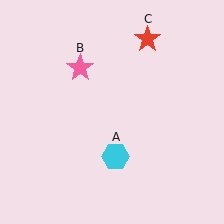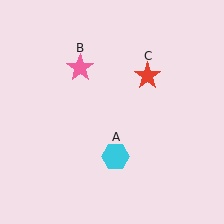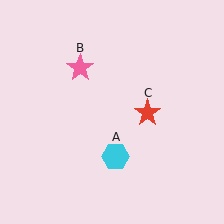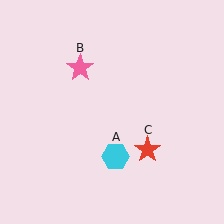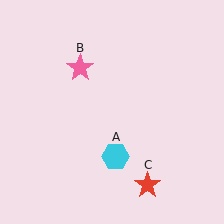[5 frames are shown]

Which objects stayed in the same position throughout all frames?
Cyan hexagon (object A) and pink star (object B) remained stationary.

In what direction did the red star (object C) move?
The red star (object C) moved down.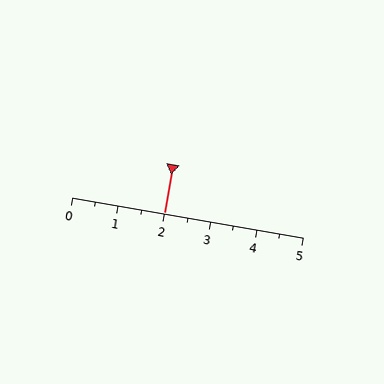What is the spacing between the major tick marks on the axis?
The major ticks are spaced 1 apart.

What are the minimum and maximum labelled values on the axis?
The axis runs from 0 to 5.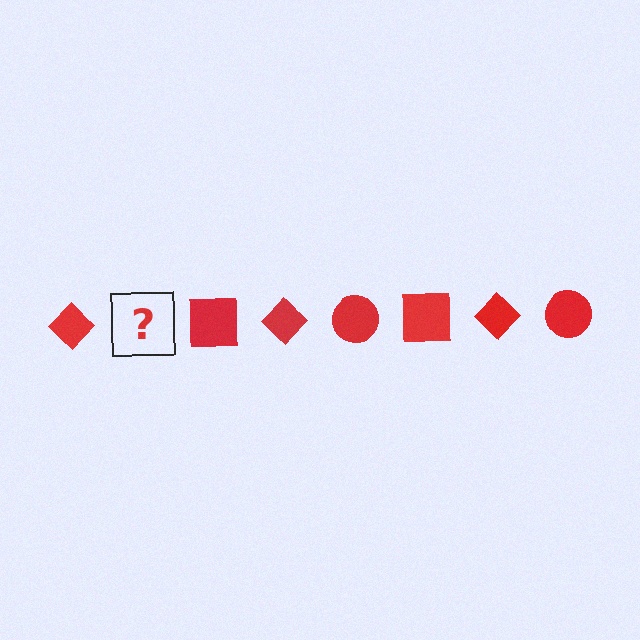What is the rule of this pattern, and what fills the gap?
The rule is that the pattern cycles through diamond, circle, square shapes in red. The gap should be filled with a red circle.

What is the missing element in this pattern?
The missing element is a red circle.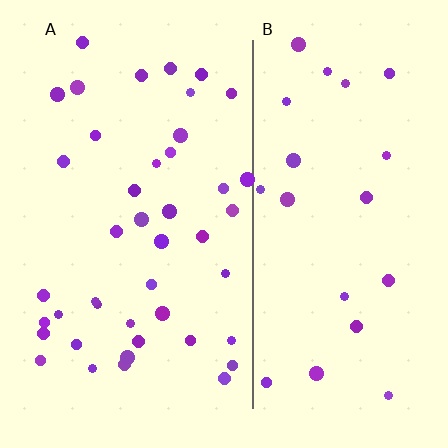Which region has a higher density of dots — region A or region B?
A (the left).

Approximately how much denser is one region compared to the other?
Approximately 1.9× — region A over region B.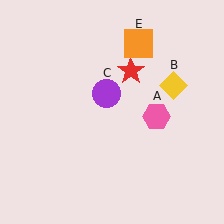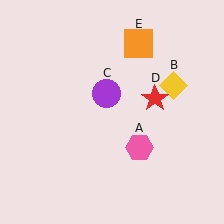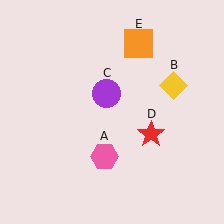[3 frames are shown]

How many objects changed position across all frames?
2 objects changed position: pink hexagon (object A), red star (object D).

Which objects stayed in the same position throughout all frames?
Yellow diamond (object B) and purple circle (object C) and orange square (object E) remained stationary.